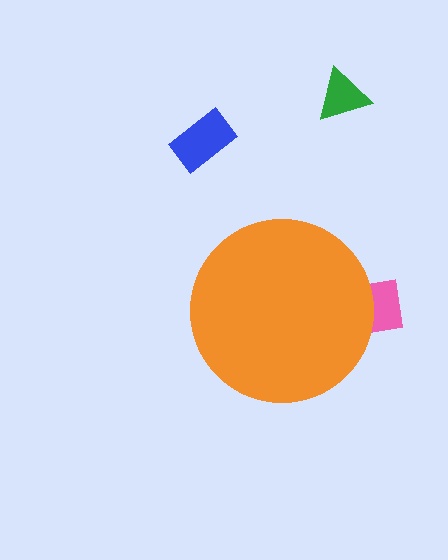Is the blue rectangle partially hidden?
No, the blue rectangle is fully visible.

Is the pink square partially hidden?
Yes, the pink square is partially hidden behind the orange circle.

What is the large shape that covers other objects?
An orange circle.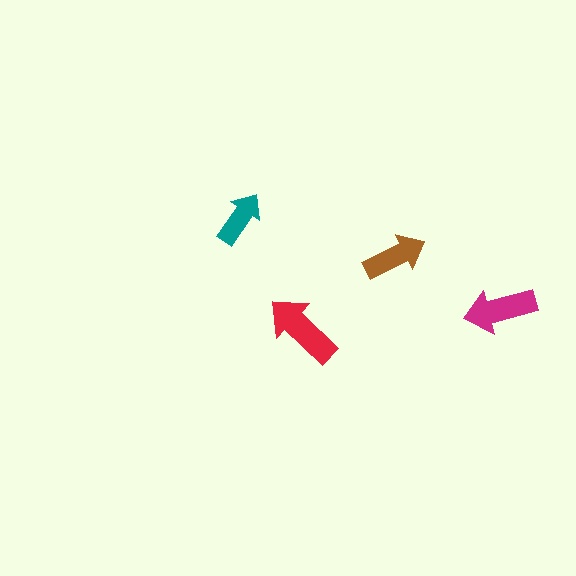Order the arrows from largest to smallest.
the red one, the magenta one, the brown one, the teal one.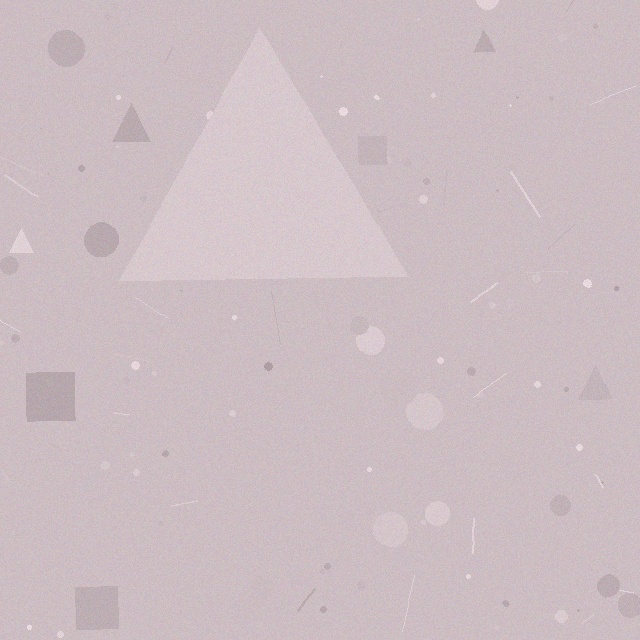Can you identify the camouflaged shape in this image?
The camouflaged shape is a triangle.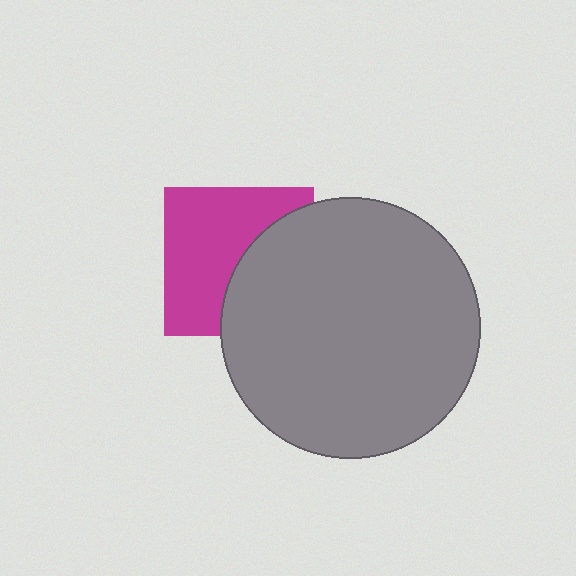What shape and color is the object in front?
The object in front is a gray circle.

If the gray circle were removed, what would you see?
You would see the complete magenta square.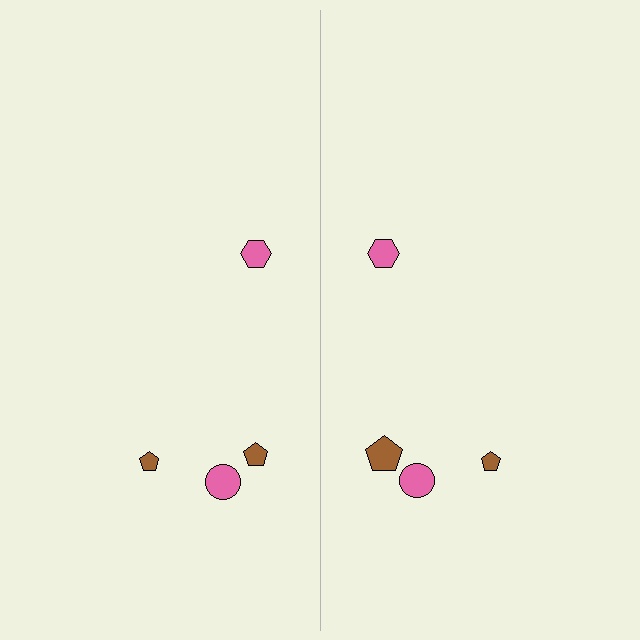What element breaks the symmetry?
The brown pentagon on the right side has a different size than its mirror counterpart.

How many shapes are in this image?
There are 8 shapes in this image.